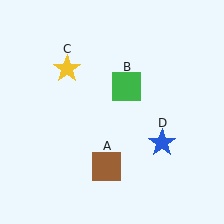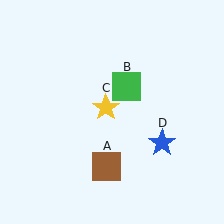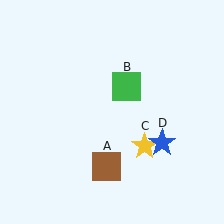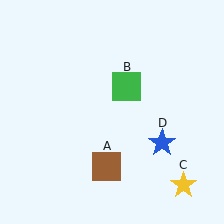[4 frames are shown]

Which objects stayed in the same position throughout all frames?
Brown square (object A) and green square (object B) and blue star (object D) remained stationary.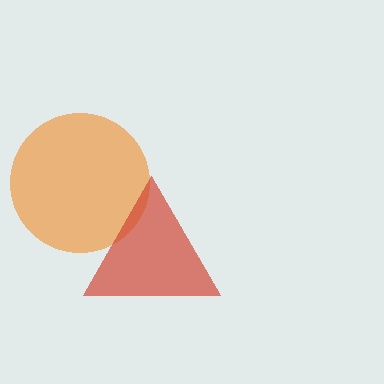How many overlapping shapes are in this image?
There are 2 overlapping shapes in the image.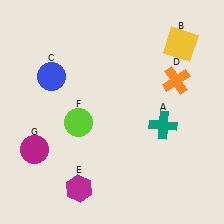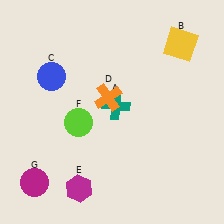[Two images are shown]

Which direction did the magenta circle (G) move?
The magenta circle (G) moved down.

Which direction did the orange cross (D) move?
The orange cross (D) moved left.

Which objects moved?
The objects that moved are: the teal cross (A), the orange cross (D), the magenta circle (G).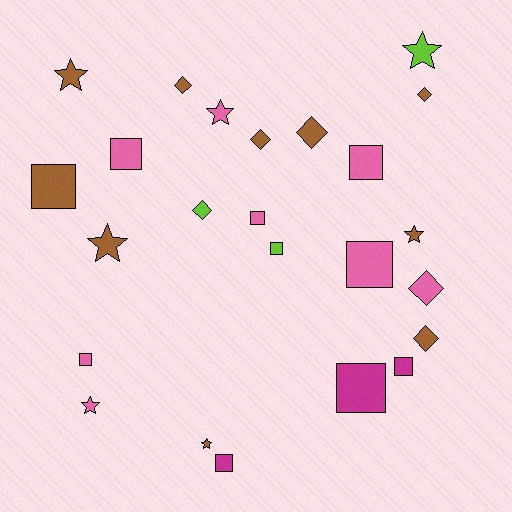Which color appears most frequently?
Brown, with 10 objects.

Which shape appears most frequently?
Square, with 10 objects.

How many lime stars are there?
There is 1 lime star.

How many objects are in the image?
There are 24 objects.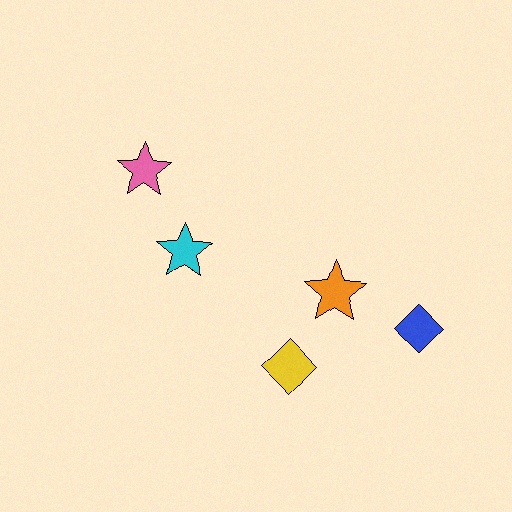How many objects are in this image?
There are 5 objects.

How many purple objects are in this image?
There are no purple objects.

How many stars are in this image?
There are 3 stars.